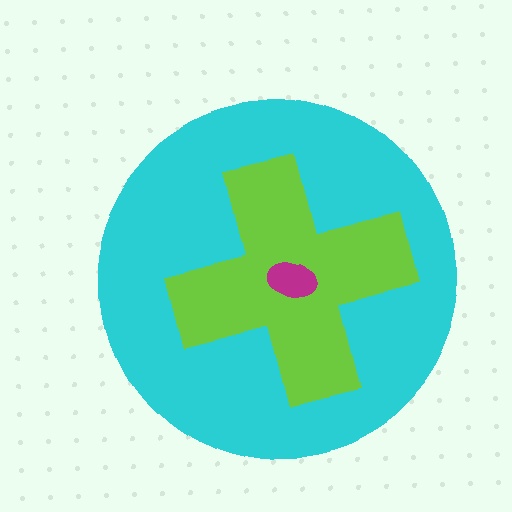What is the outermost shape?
The cyan circle.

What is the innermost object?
The magenta ellipse.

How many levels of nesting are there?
3.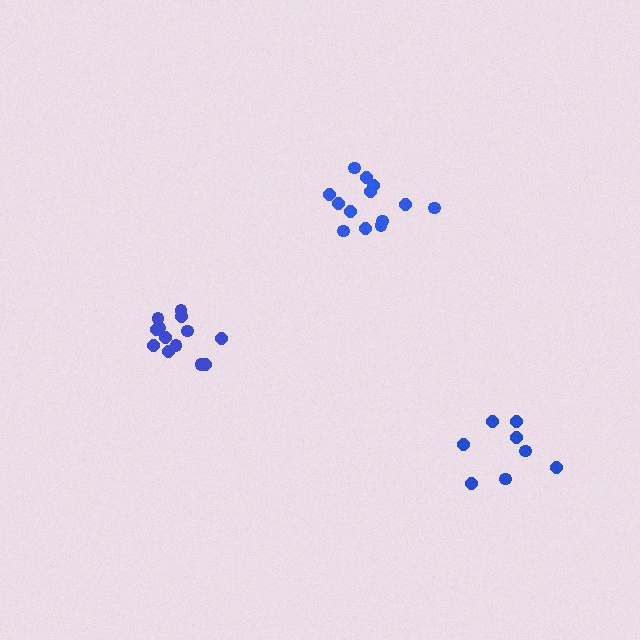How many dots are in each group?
Group 1: 13 dots, Group 2: 13 dots, Group 3: 8 dots (34 total).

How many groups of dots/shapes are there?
There are 3 groups.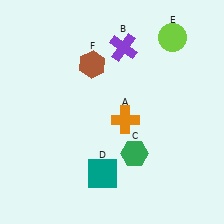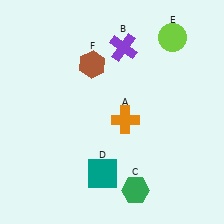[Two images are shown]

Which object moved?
The green hexagon (C) moved down.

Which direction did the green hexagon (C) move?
The green hexagon (C) moved down.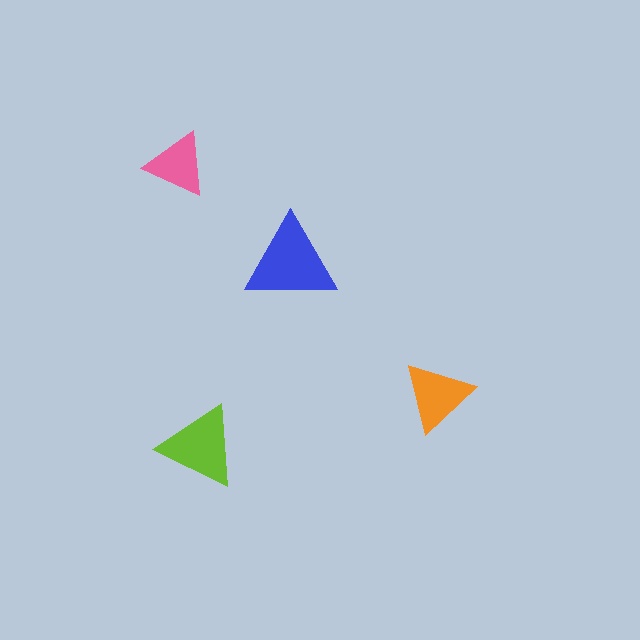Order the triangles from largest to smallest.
the blue one, the lime one, the orange one, the pink one.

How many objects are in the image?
There are 4 objects in the image.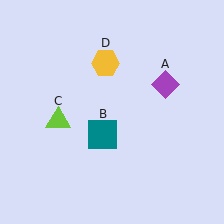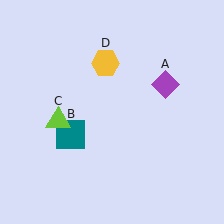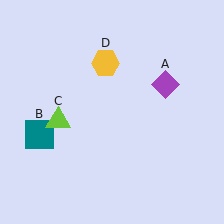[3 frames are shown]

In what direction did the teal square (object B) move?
The teal square (object B) moved left.